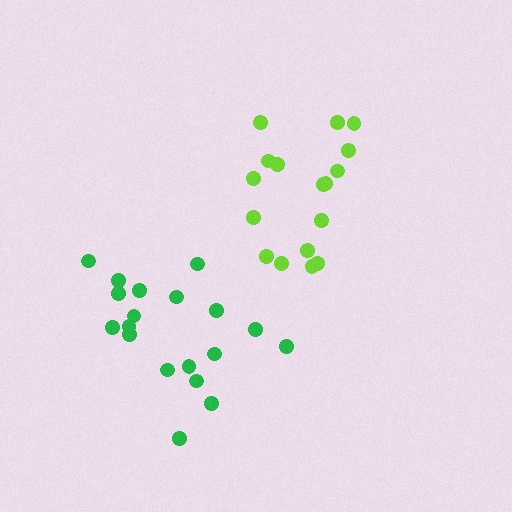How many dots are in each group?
Group 1: 17 dots, Group 2: 19 dots (36 total).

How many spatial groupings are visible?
There are 2 spatial groupings.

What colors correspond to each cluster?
The clusters are colored: lime, green.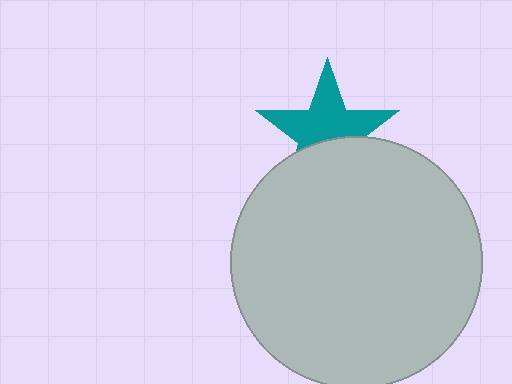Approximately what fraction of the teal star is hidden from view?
Roughly 39% of the teal star is hidden behind the light gray circle.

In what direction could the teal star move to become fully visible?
The teal star could move up. That would shift it out from behind the light gray circle entirely.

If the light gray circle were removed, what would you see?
You would see the complete teal star.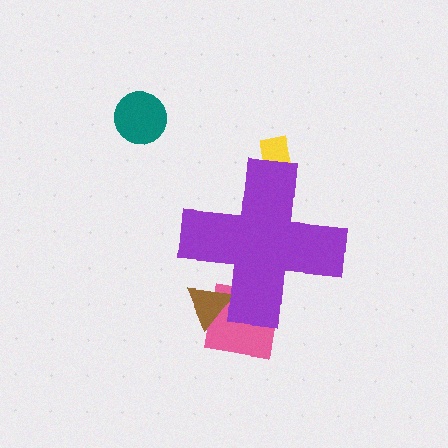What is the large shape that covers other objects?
A purple cross.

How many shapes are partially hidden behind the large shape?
3 shapes are partially hidden.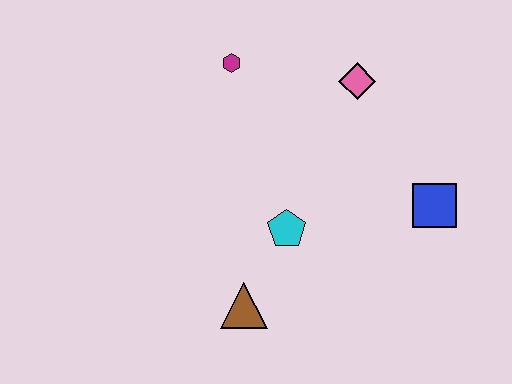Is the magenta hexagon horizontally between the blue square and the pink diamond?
No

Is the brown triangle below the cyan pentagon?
Yes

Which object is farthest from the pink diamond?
The brown triangle is farthest from the pink diamond.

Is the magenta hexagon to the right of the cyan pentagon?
No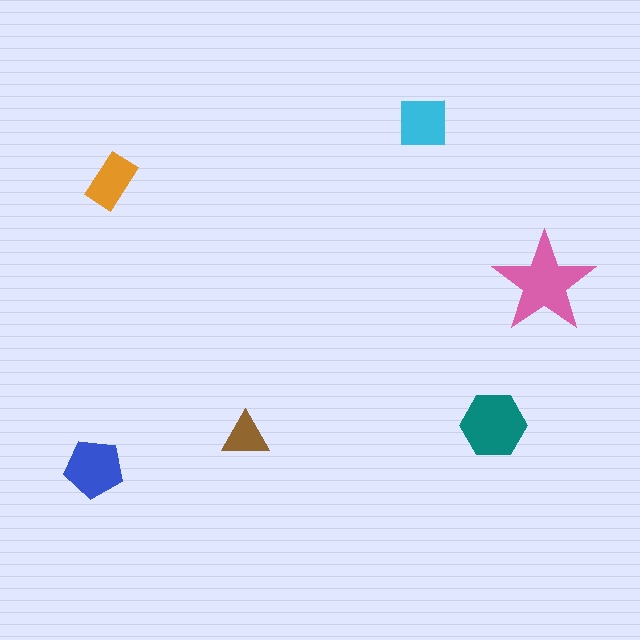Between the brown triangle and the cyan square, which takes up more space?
The cyan square.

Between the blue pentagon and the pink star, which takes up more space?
The pink star.